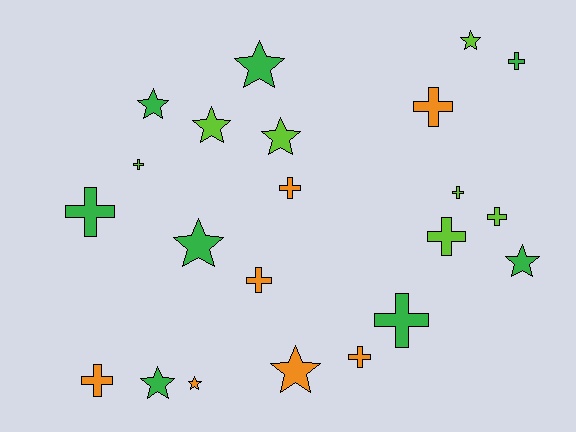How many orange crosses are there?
There are 5 orange crosses.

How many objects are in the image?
There are 22 objects.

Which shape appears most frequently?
Cross, with 12 objects.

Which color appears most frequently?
Green, with 8 objects.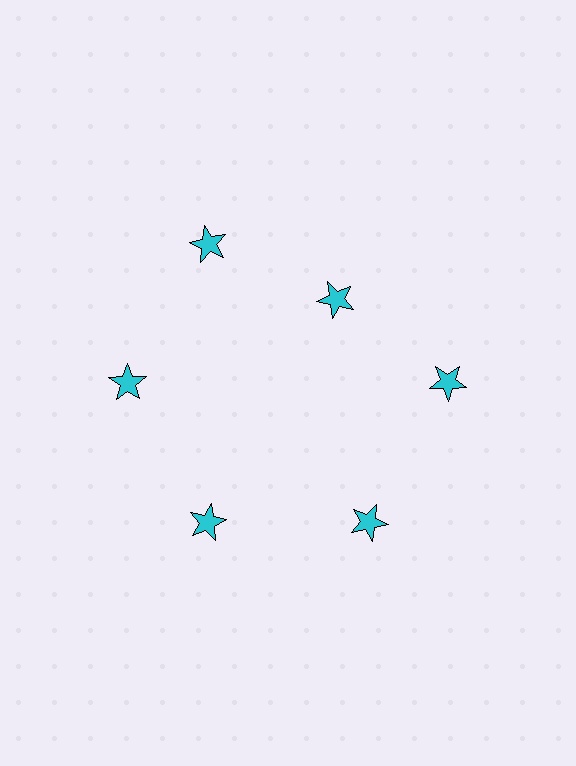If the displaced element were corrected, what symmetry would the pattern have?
It would have 6-fold rotational symmetry — the pattern would map onto itself every 60 degrees.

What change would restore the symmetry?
The symmetry would be restored by moving it outward, back onto the ring so that all 6 stars sit at equal angles and equal distance from the center.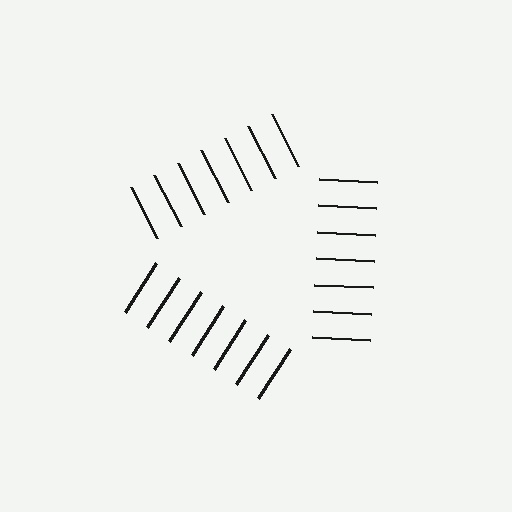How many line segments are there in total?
21 — 7 along each of the 3 edges.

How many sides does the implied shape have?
3 sides — the line-ends trace a triangle.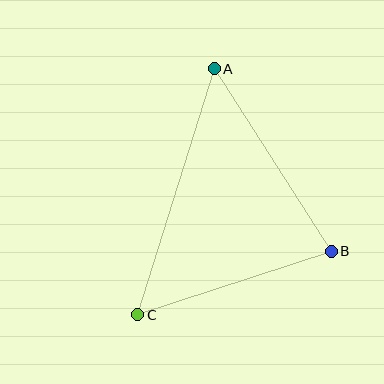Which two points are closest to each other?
Points B and C are closest to each other.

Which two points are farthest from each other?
Points A and C are farthest from each other.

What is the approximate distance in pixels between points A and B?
The distance between A and B is approximately 217 pixels.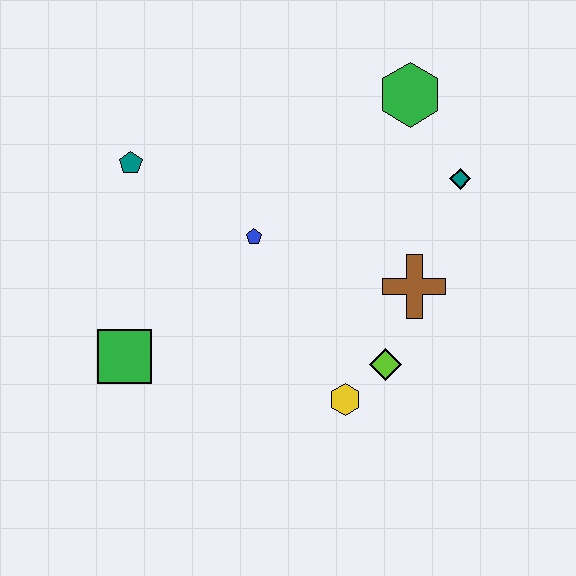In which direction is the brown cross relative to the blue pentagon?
The brown cross is to the right of the blue pentagon.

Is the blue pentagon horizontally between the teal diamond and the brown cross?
No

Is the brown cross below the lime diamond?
No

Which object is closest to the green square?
The blue pentagon is closest to the green square.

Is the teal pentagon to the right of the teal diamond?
No